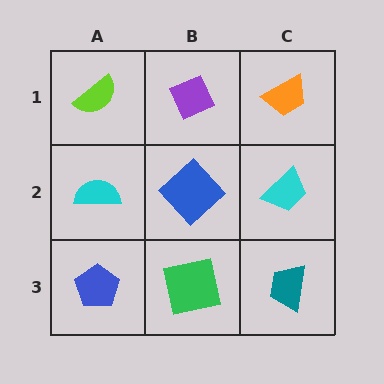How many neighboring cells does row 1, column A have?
2.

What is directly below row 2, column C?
A teal trapezoid.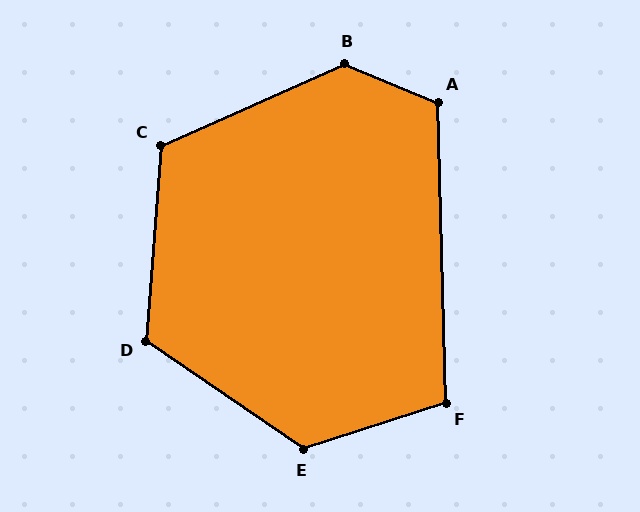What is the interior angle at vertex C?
Approximately 118 degrees (obtuse).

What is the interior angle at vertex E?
Approximately 128 degrees (obtuse).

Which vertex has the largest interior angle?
B, at approximately 133 degrees.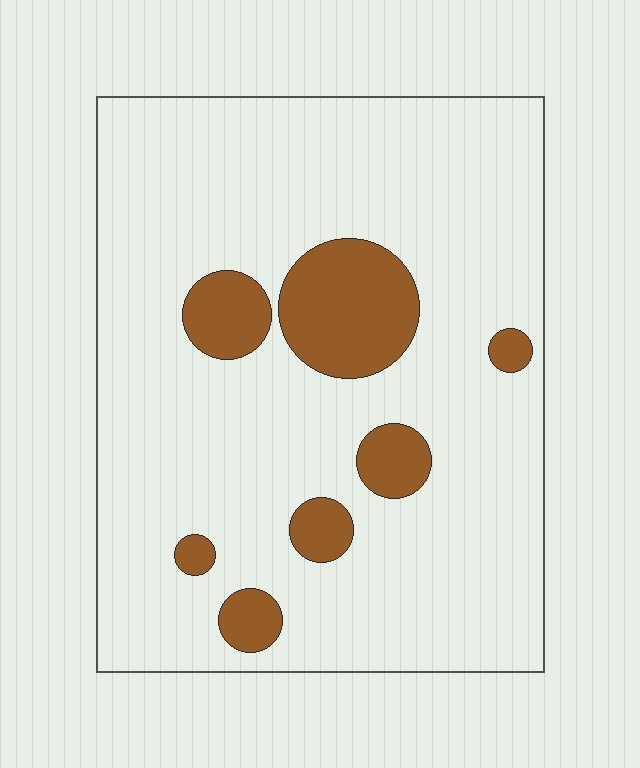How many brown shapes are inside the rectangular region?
7.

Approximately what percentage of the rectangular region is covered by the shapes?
Approximately 15%.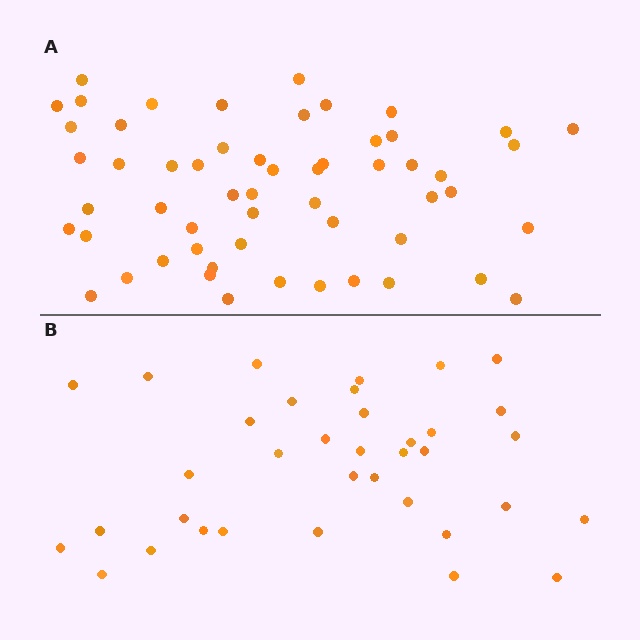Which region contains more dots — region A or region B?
Region A (the top region) has more dots.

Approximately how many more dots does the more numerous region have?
Region A has approximately 20 more dots than region B.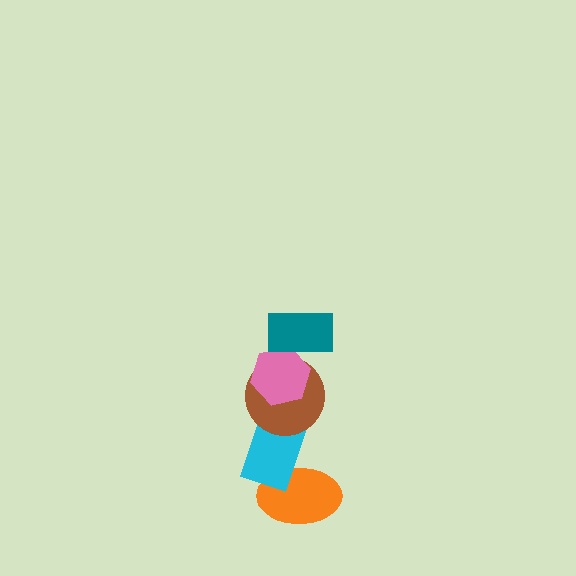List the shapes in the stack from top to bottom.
From top to bottom: the teal rectangle, the pink hexagon, the brown circle, the cyan rectangle, the orange ellipse.